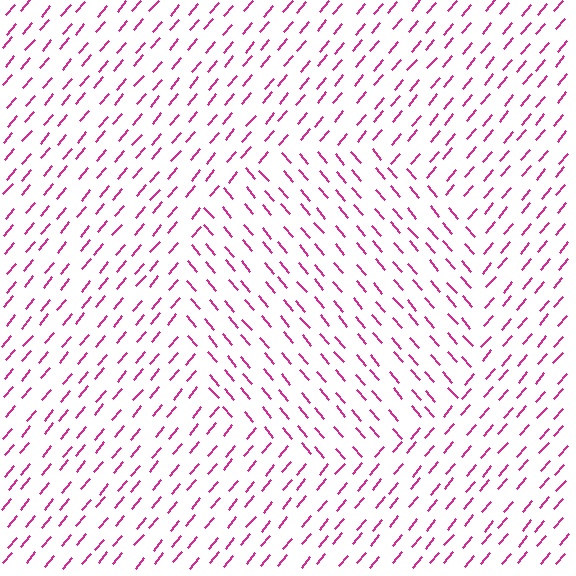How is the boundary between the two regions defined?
The boundary is defined purely by a change in line orientation (approximately 80 degrees difference). All lines are the same color and thickness.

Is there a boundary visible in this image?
Yes, there is a texture boundary formed by a change in line orientation.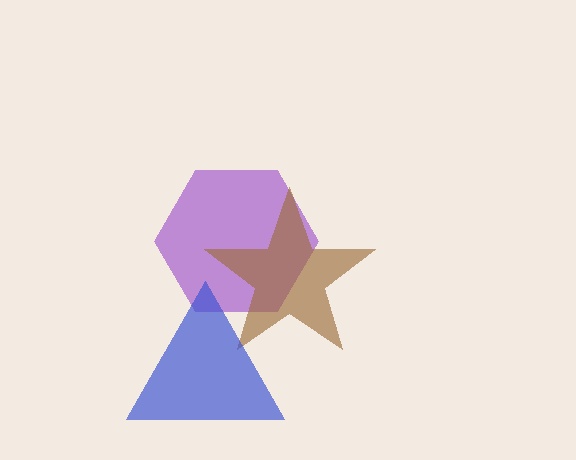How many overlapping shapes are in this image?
There are 3 overlapping shapes in the image.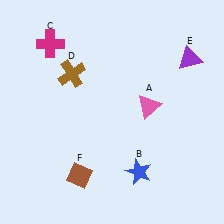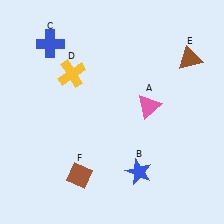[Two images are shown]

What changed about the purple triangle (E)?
In Image 1, E is purple. In Image 2, it changed to brown.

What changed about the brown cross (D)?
In Image 1, D is brown. In Image 2, it changed to yellow.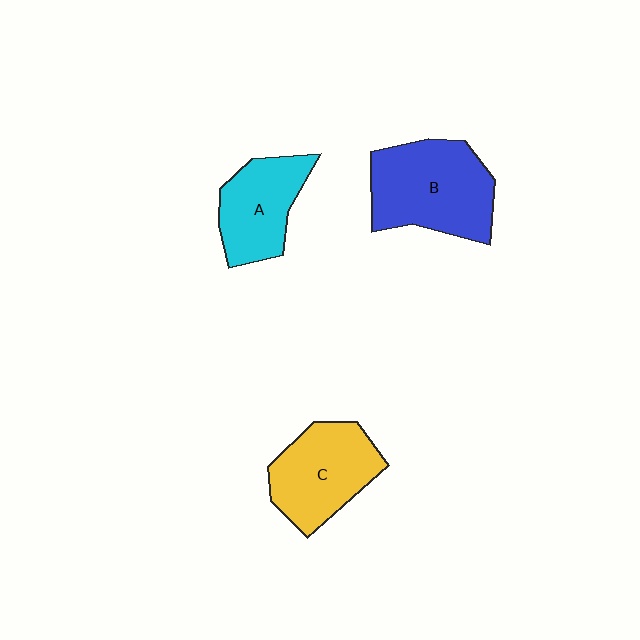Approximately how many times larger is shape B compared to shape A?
Approximately 1.4 times.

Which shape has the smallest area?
Shape A (cyan).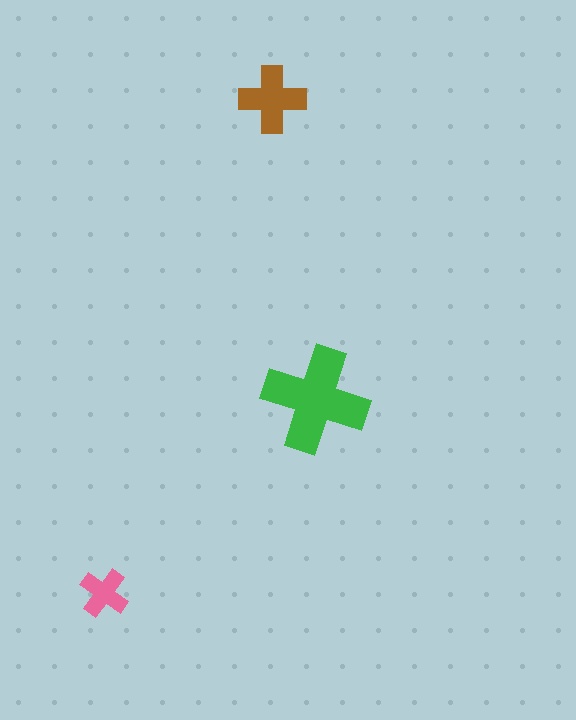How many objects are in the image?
There are 3 objects in the image.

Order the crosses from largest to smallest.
the green one, the brown one, the pink one.